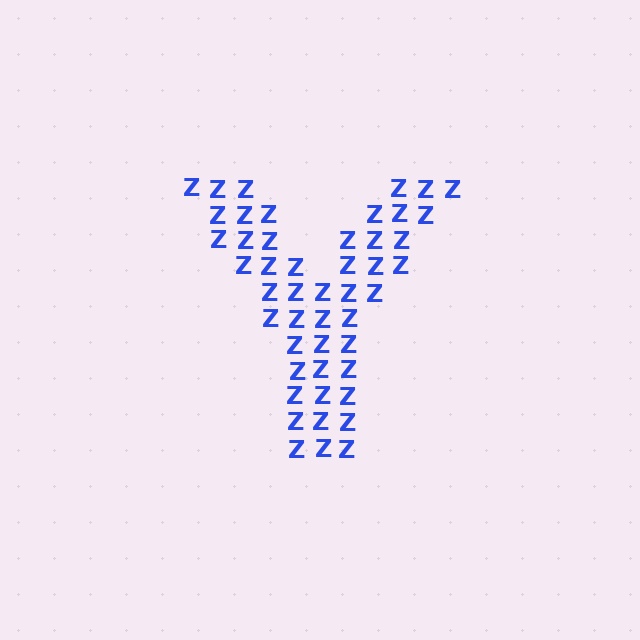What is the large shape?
The large shape is the letter Y.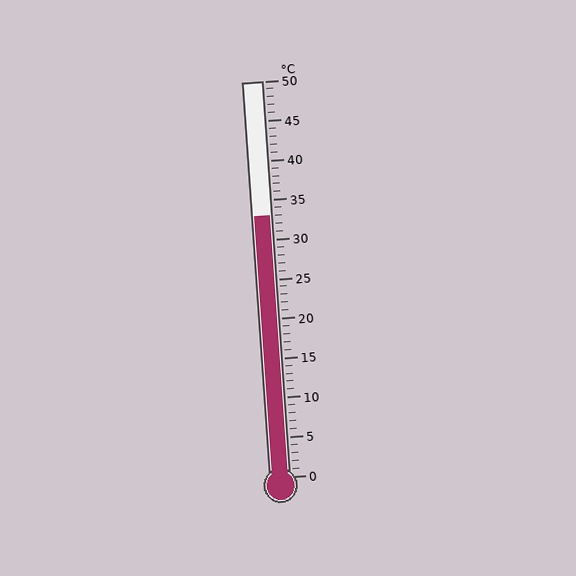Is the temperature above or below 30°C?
The temperature is above 30°C.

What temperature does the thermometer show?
The thermometer shows approximately 33°C.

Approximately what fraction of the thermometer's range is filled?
The thermometer is filled to approximately 65% of its range.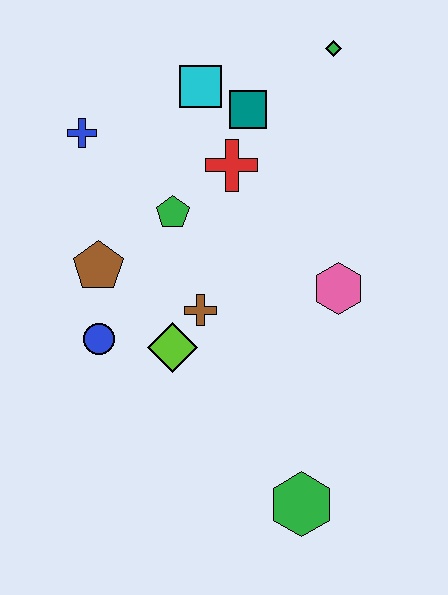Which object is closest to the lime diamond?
The brown cross is closest to the lime diamond.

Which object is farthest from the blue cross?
The green hexagon is farthest from the blue cross.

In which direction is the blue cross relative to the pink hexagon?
The blue cross is to the left of the pink hexagon.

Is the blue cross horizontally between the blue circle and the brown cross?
No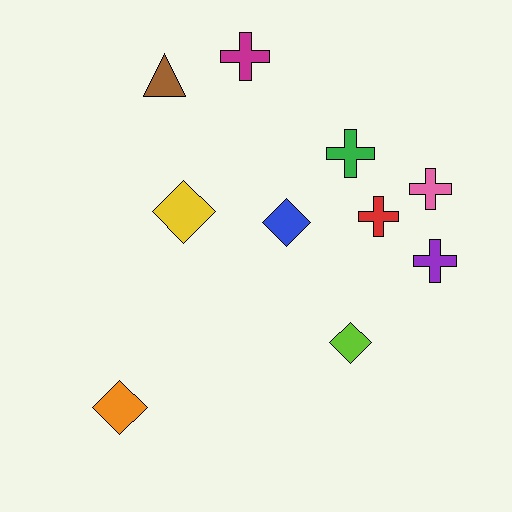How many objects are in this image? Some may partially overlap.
There are 10 objects.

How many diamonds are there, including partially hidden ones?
There are 4 diamonds.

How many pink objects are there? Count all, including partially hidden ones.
There is 1 pink object.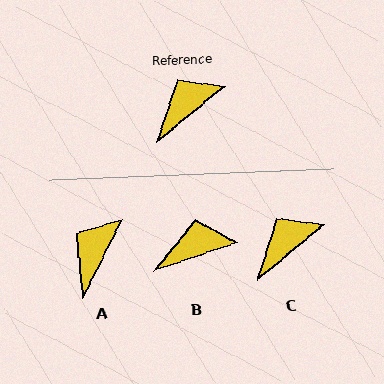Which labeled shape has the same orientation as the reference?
C.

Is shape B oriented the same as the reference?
No, it is off by about 22 degrees.